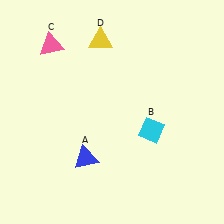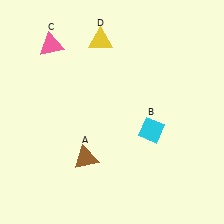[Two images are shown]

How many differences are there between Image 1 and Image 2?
There is 1 difference between the two images.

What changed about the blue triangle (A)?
In Image 1, A is blue. In Image 2, it changed to brown.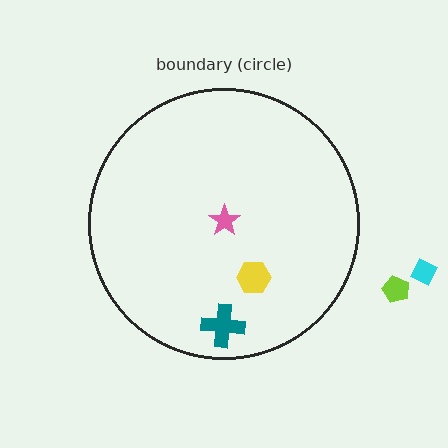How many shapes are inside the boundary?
3 inside, 2 outside.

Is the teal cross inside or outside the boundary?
Inside.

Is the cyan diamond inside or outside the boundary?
Outside.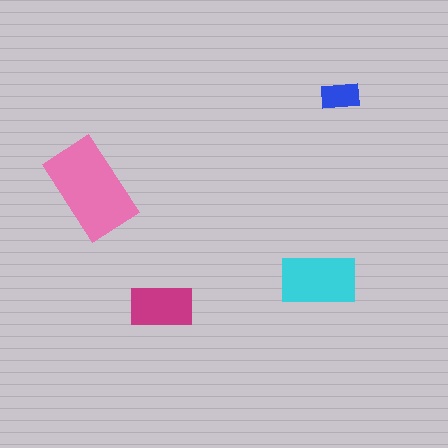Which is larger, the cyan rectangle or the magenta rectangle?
The cyan one.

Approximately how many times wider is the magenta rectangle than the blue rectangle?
About 1.5 times wider.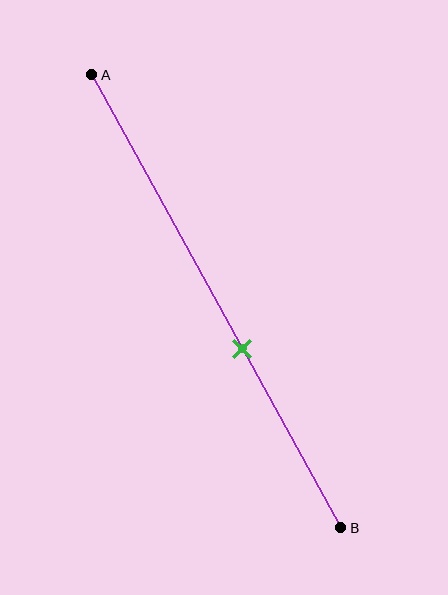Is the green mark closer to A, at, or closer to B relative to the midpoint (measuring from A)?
The green mark is closer to point B than the midpoint of segment AB.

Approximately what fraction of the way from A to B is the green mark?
The green mark is approximately 60% of the way from A to B.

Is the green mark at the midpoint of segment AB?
No, the mark is at about 60% from A, not at the 50% midpoint.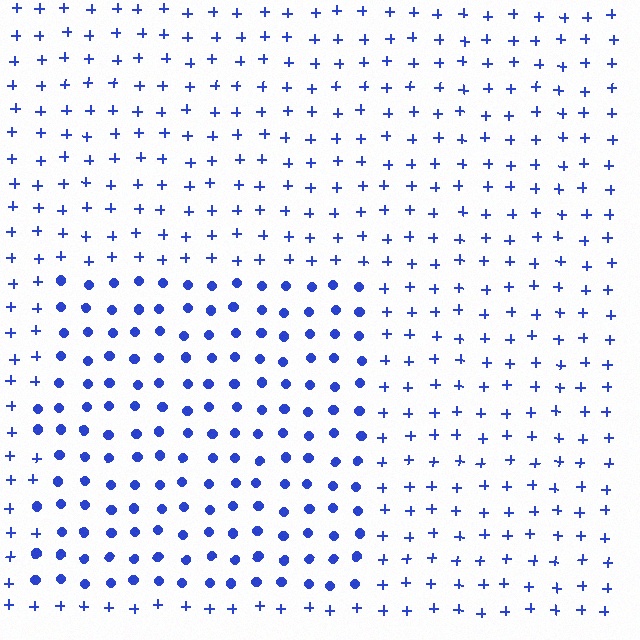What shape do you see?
I see a rectangle.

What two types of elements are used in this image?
The image uses circles inside the rectangle region and plus signs outside it.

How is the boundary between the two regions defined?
The boundary is defined by a change in element shape: circles inside vs. plus signs outside. All elements share the same color and spacing.